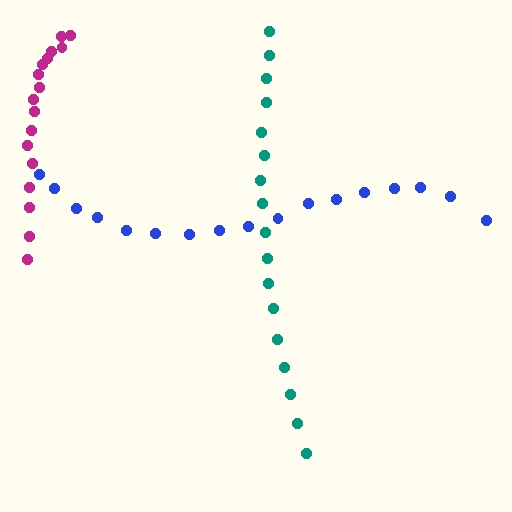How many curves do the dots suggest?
There are 3 distinct paths.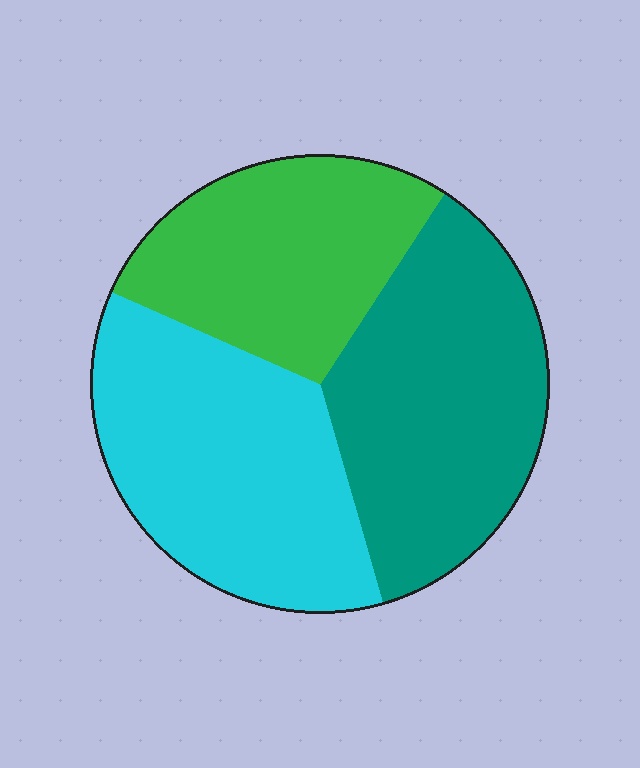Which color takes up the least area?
Green, at roughly 30%.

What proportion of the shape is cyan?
Cyan takes up about three eighths (3/8) of the shape.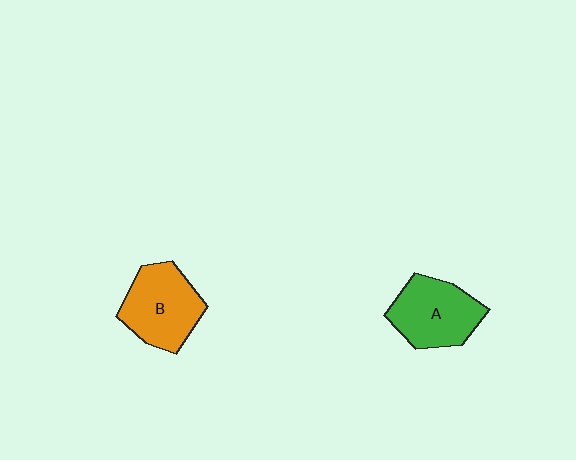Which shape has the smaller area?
Shape A (green).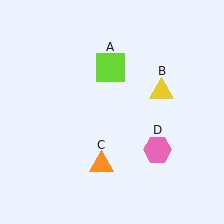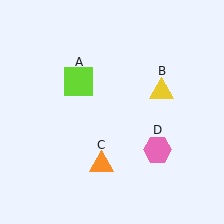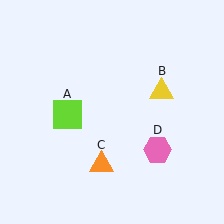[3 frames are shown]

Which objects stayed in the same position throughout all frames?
Yellow triangle (object B) and orange triangle (object C) and pink hexagon (object D) remained stationary.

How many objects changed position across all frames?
1 object changed position: lime square (object A).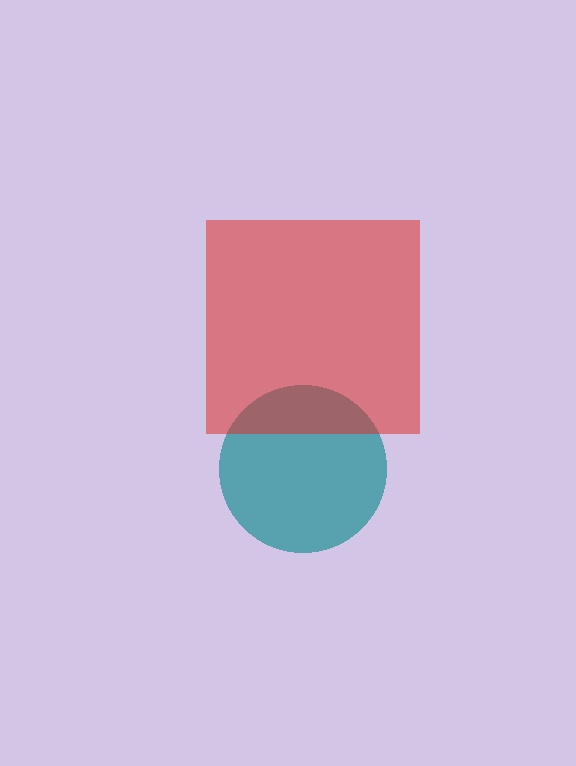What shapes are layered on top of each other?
The layered shapes are: a teal circle, a red square.